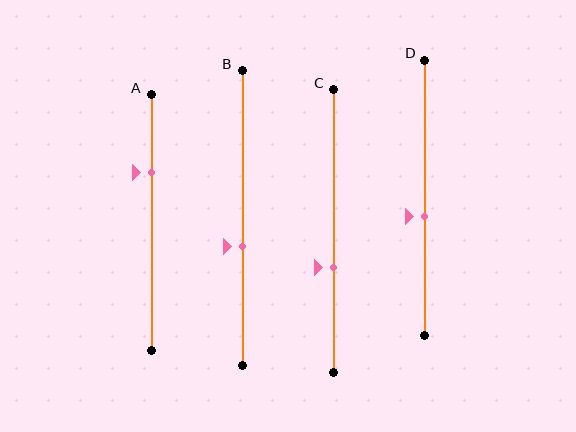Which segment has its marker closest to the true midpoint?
Segment D has its marker closest to the true midpoint.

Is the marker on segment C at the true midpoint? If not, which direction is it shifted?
No, the marker on segment C is shifted downward by about 13% of the segment length.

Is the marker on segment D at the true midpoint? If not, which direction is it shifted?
No, the marker on segment D is shifted downward by about 7% of the segment length.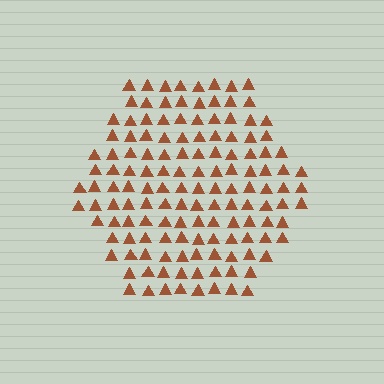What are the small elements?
The small elements are triangles.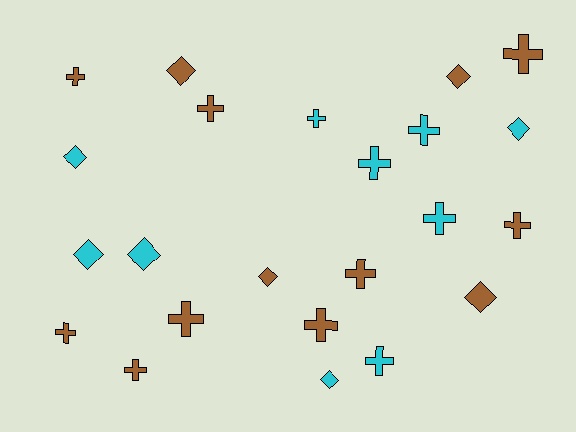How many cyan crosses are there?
There are 5 cyan crosses.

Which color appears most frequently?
Brown, with 13 objects.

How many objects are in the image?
There are 23 objects.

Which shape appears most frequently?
Cross, with 14 objects.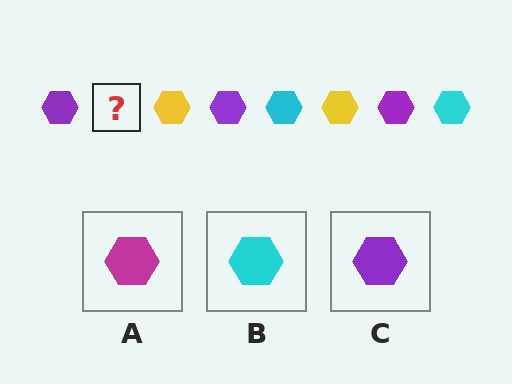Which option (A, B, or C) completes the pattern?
B.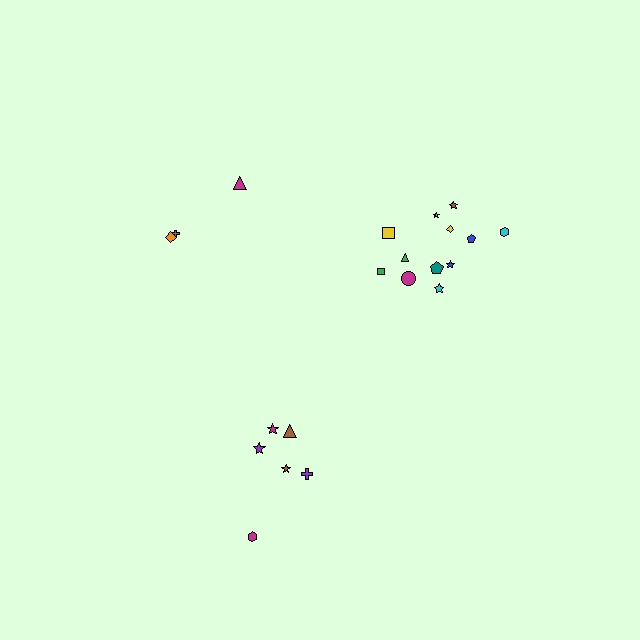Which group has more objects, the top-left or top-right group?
The top-right group.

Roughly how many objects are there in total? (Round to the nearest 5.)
Roughly 20 objects in total.